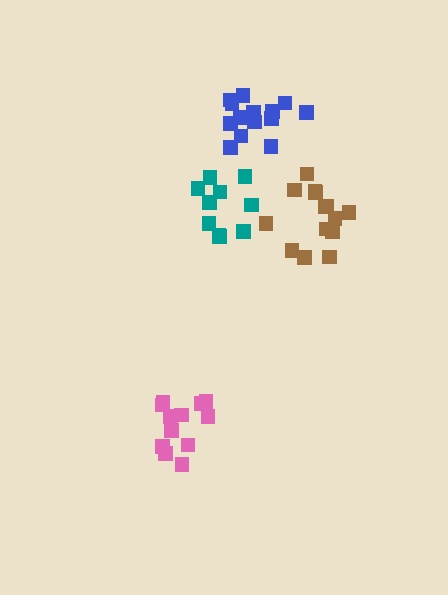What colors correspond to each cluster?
The clusters are colored: blue, teal, pink, brown.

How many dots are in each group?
Group 1: 14 dots, Group 2: 10 dots, Group 3: 12 dots, Group 4: 14 dots (50 total).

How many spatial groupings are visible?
There are 4 spatial groupings.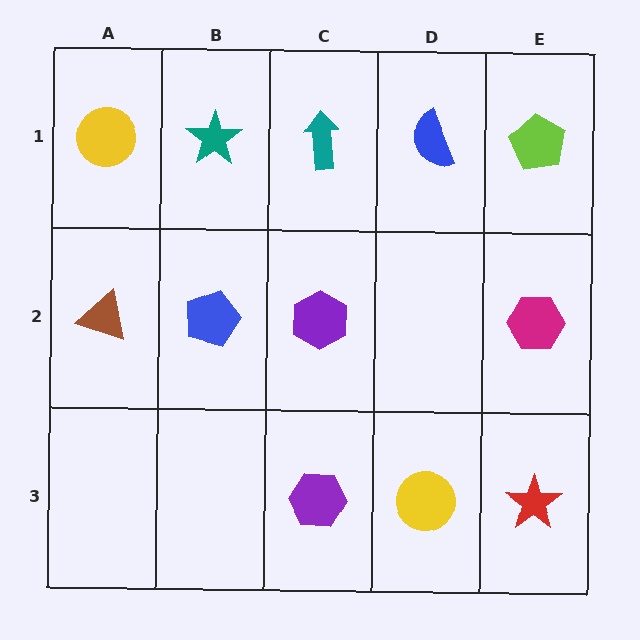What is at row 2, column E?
A magenta hexagon.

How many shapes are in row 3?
3 shapes.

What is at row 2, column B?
A blue pentagon.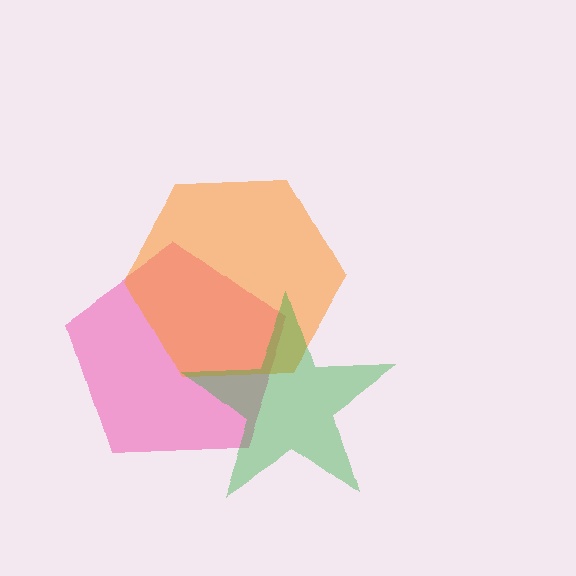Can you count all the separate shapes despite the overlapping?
Yes, there are 3 separate shapes.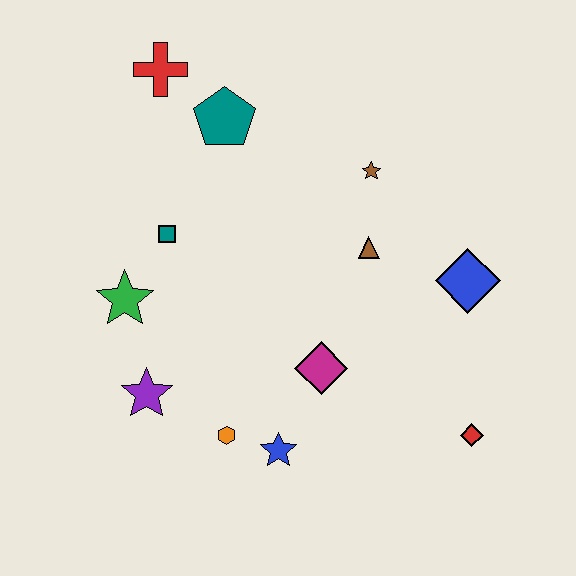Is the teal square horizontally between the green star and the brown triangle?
Yes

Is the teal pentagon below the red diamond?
No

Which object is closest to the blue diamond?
The brown triangle is closest to the blue diamond.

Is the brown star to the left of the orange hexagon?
No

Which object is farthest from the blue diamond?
The red cross is farthest from the blue diamond.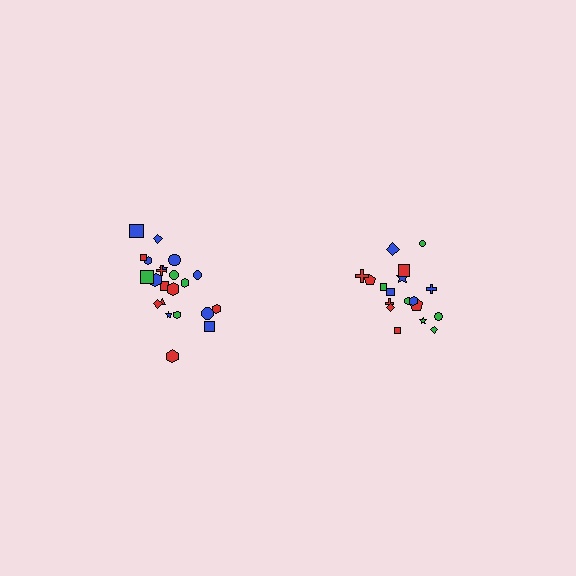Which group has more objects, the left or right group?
The left group.